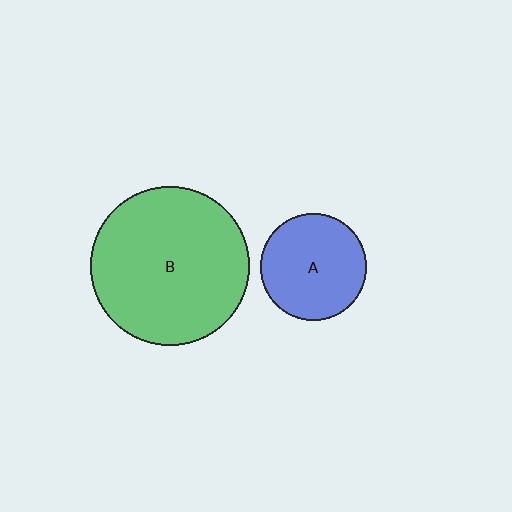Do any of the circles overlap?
No, none of the circles overlap.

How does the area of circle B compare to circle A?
Approximately 2.2 times.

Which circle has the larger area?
Circle B (green).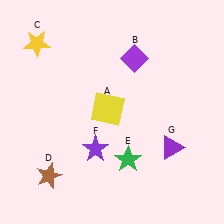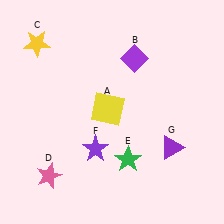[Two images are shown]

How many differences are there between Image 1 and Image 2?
There is 1 difference between the two images.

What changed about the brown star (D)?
In Image 1, D is brown. In Image 2, it changed to pink.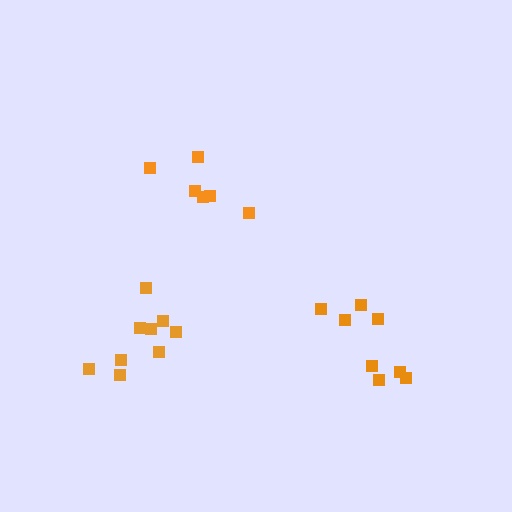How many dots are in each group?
Group 1: 6 dots, Group 2: 8 dots, Group 3: 9 dots (23 total).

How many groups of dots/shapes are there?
There are 3 groups.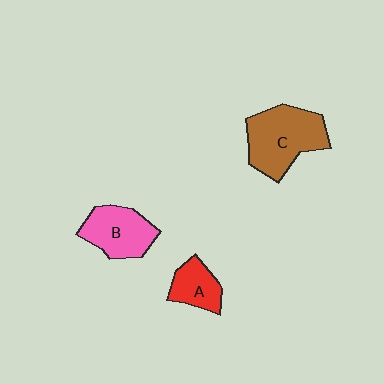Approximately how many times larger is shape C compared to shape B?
Approximately 1.4 times.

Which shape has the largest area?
Shape C (brown).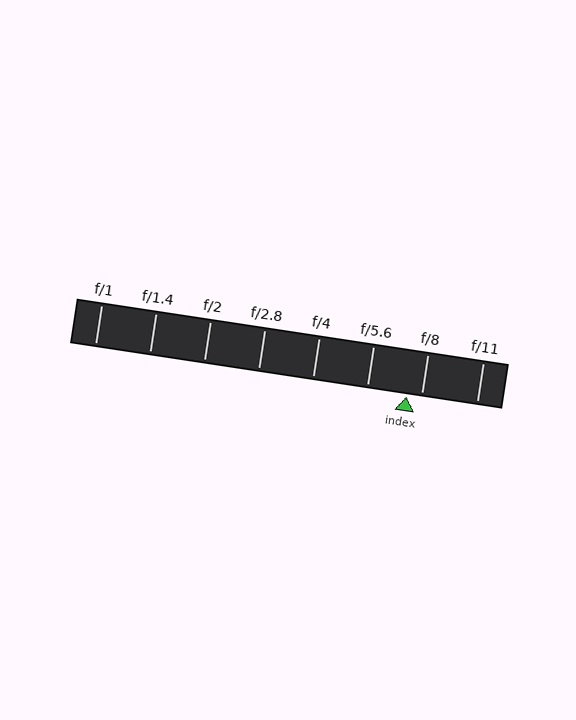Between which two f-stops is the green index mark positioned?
The index mark is between f/5.6 and f/8.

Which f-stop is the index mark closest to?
The index mark is closest to f/8.